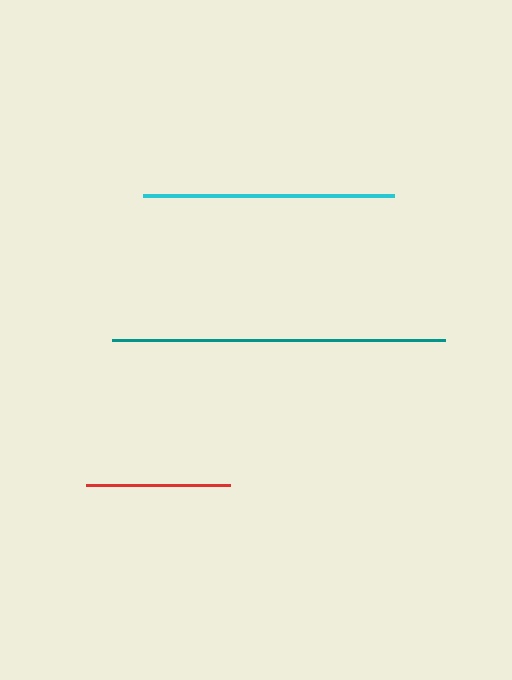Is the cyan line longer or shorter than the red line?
The cyan line is longer than the red line.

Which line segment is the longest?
The teal line is the longest at approximately 333 pixels.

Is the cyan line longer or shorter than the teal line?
The teal line is longer than the cyan line.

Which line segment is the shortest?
The red line is the shortest at approximately 144 pixels.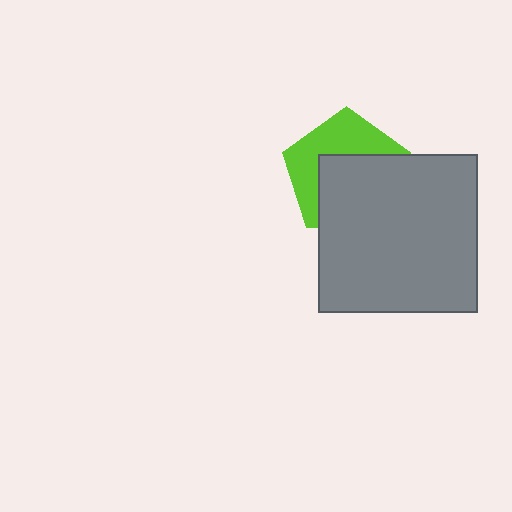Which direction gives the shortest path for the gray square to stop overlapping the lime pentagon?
Moving down gives the shortest separation.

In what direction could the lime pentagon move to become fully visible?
The lime pentagon could move up. That would shift it out from behind the gray square entirely.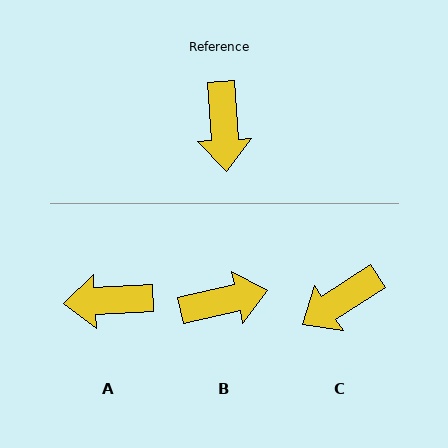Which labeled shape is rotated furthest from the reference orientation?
B, about 99 degrees away.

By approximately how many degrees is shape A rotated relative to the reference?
Approximately 90 degrees clockwise.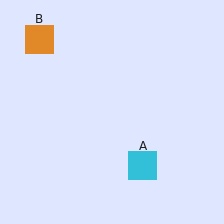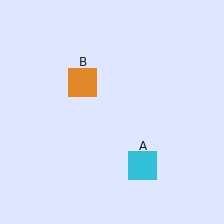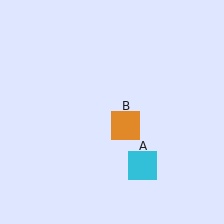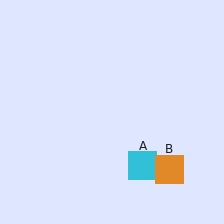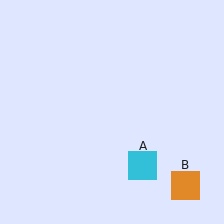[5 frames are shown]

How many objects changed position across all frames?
1 object changed position: orange square (object B).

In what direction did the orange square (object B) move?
The orange square (object B) moved down and to the right.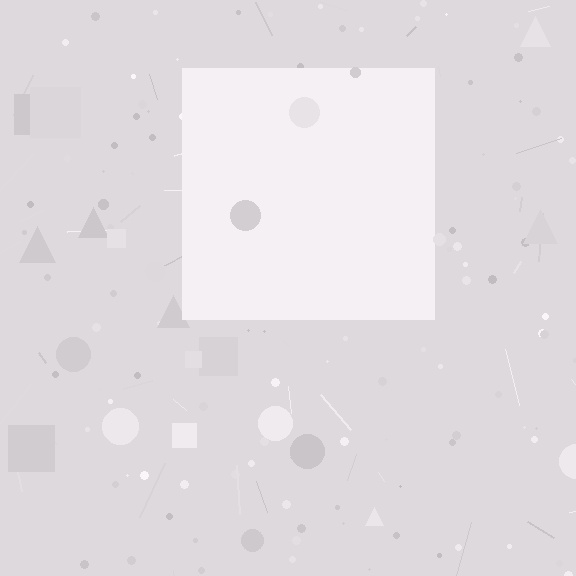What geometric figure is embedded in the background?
A square is embedded in the background.